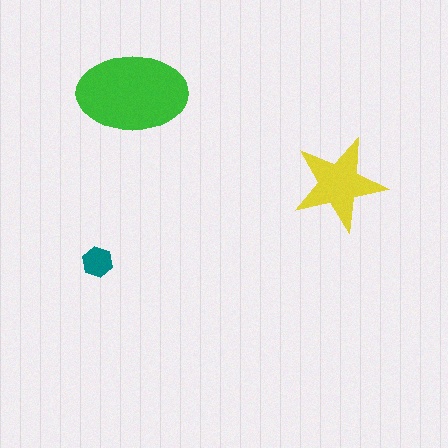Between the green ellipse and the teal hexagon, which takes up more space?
The green ellipse.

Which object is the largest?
The green ellipse.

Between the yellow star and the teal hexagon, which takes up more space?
The yellow star.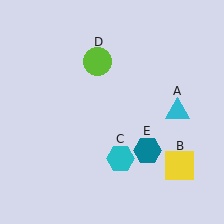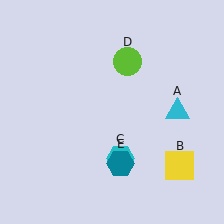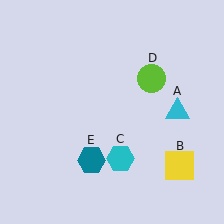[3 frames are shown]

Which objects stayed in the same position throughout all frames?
Cyan triangle (object A) and yellow square (object B) and cyan hexagon (object C) remained stationary.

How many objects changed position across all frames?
2 objects changed position: lime circle (object D), teal hexagon (object E).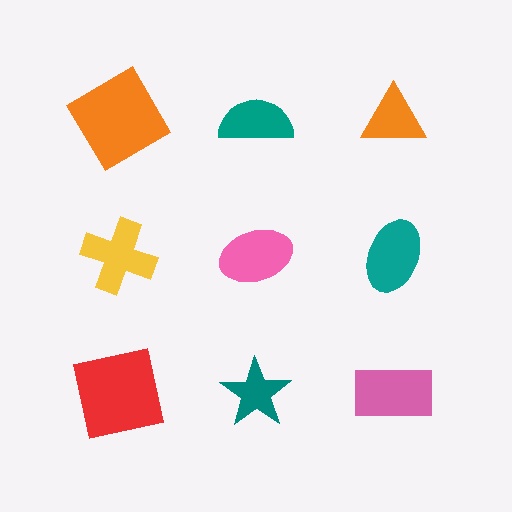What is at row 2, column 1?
A yellow cross.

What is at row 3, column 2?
A teal star.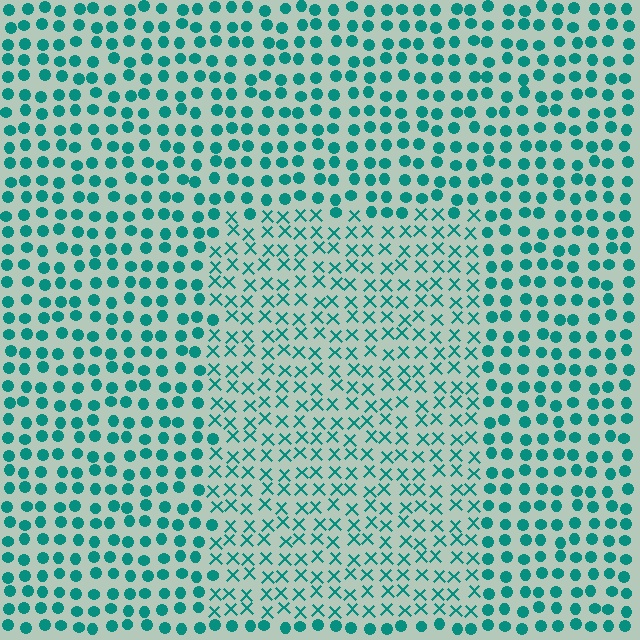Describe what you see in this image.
The image is filled with small teal elements arranged in a uniform grid. A rectangle-shaped region contains X marks, while the surrounding area contains circles. The boundary is defined purely by the change in element shape.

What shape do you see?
I see a rectangle.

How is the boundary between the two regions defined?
The boundary is defined by a change in element shape: X marks inside vs. circles outside. All elements share the same color and spacing.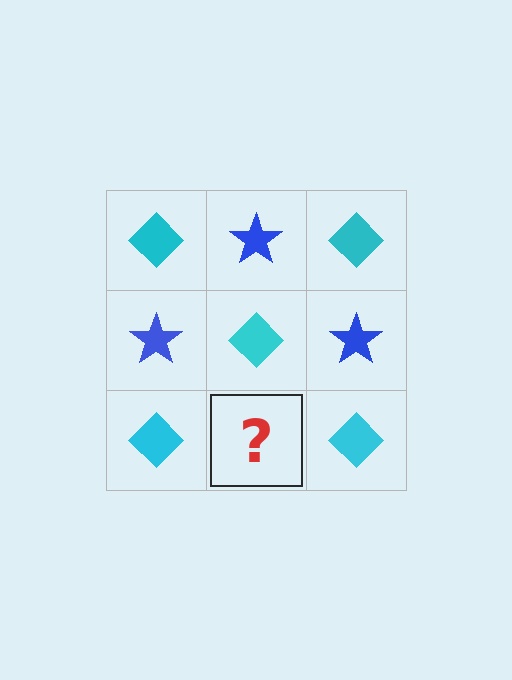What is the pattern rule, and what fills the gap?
The rule is that it alternates cyan diamond and blue star in a checkerboard pattern. The gap should be filled with a blue star.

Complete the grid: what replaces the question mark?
The question mark should be replaced with a blue star.